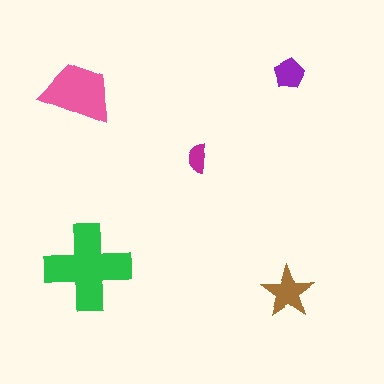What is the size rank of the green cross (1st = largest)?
1st.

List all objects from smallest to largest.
The magenta semicircle, the purple pentagon, the brown star, the pink trapezoid, the green cross.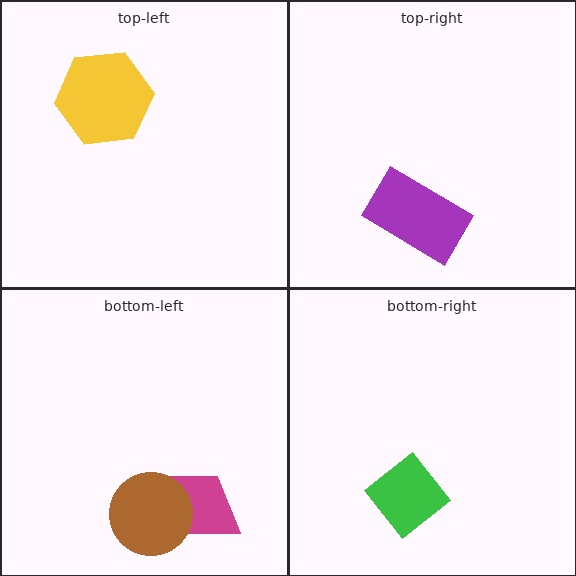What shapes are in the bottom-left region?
The magenta trapezoid, the brown circle.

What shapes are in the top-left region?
The yellow hexagon.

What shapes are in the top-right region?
The purple rectangle.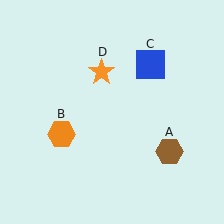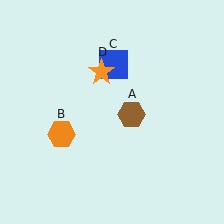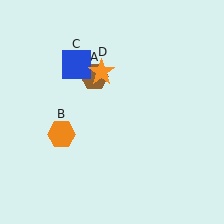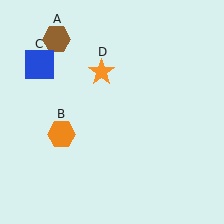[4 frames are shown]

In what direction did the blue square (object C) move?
The blue square (object C) moved left.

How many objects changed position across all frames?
2 objects changed position: brown hexagon (object A), blue square (object C).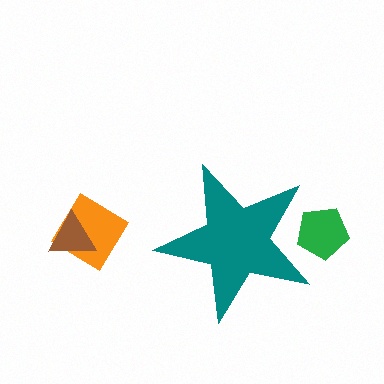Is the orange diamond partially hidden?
No, the orange diamond is fully visible.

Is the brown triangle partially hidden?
No, the brown triangle is fully visible.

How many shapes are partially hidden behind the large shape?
1 shape is partially hidden.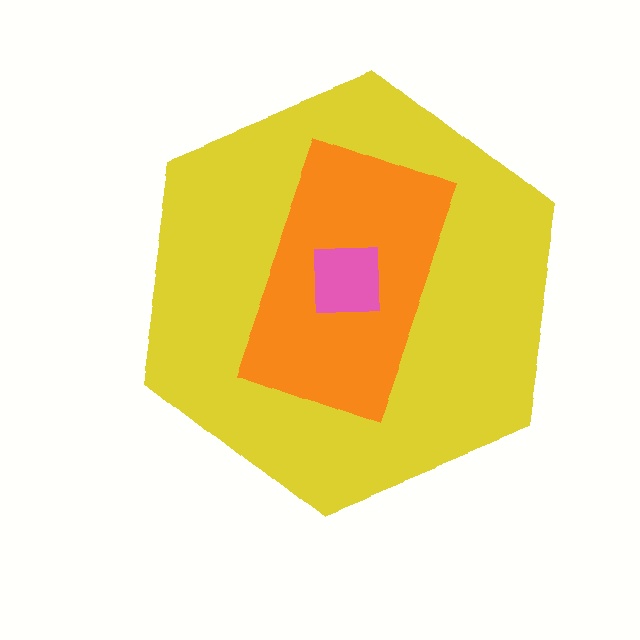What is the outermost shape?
The yellow hexagon.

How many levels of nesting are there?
3.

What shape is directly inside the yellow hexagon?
The orange rectangle.